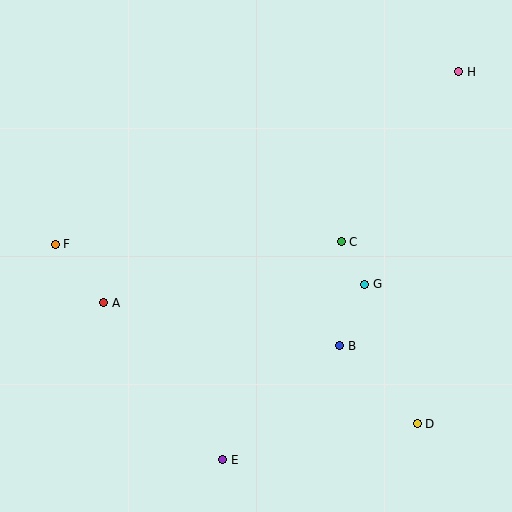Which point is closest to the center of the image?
Point C at (341, 242) is closest to the center.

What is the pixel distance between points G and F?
The distance between G and F is 312 pixels.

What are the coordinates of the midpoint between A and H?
The midpoint between A and H is at (281, 187).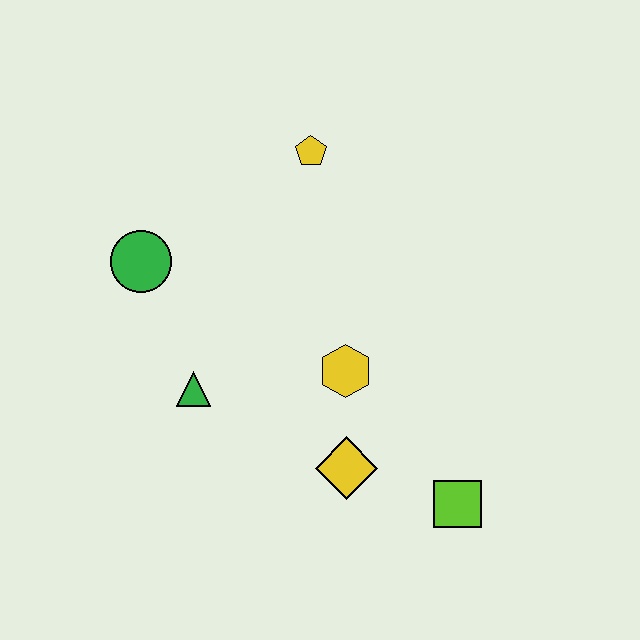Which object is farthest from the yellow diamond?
The yellow pentagon is farthest from the yellow diamond.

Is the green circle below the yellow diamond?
No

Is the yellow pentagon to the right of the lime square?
No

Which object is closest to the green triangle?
The green circle is closest to the green triangle.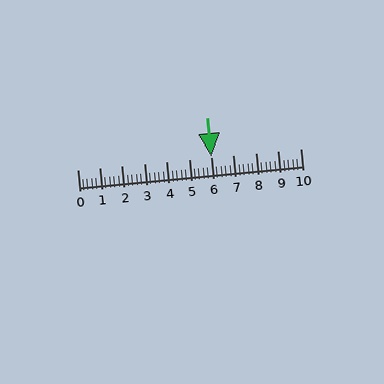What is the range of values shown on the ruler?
The ruler shows values from 0 to 10.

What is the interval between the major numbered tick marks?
The major tick marks are spaced 1 units apart.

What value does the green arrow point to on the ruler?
The green arrow points to approximately 6.0.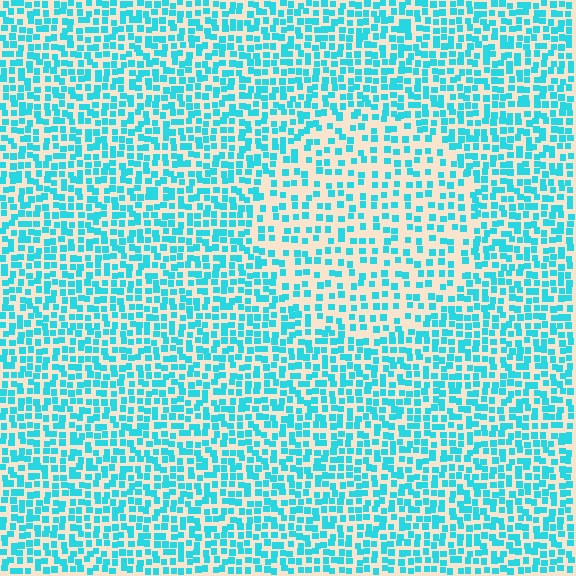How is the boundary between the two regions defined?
The boundary is defined by a change in element density (approximately 1.8x ratio). All elements are the same color, size, and shape.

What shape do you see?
I see a circle.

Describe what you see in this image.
The image contains small cyan elements arranged at two different densities. A circle-shaped region is visible where the elements are less densely packed than the surrounding area.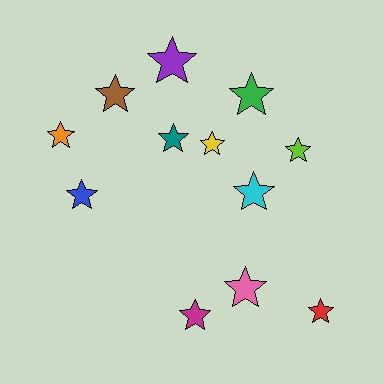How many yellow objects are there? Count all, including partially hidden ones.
There is 1 yellow object.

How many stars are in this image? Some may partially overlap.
There are 12 stars.